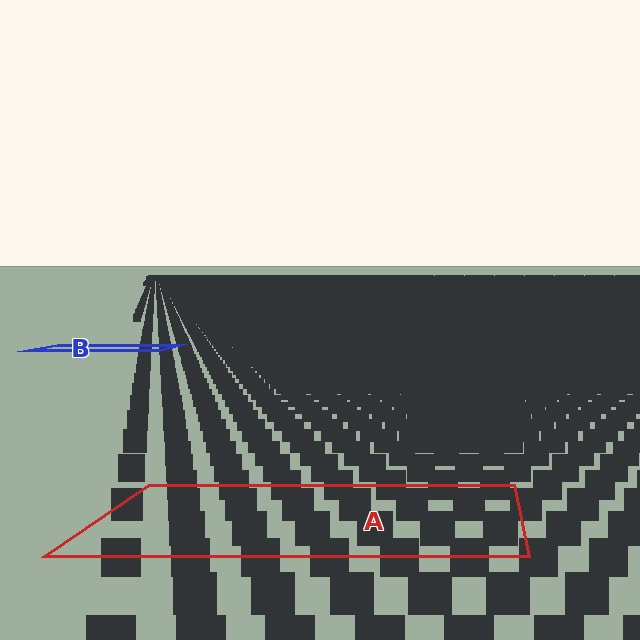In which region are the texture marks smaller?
The texture marks are smaller in region B, because it is farther away.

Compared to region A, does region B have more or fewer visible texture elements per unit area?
Region B has more texture elements per unit area — they are packed more densely because it is farther away.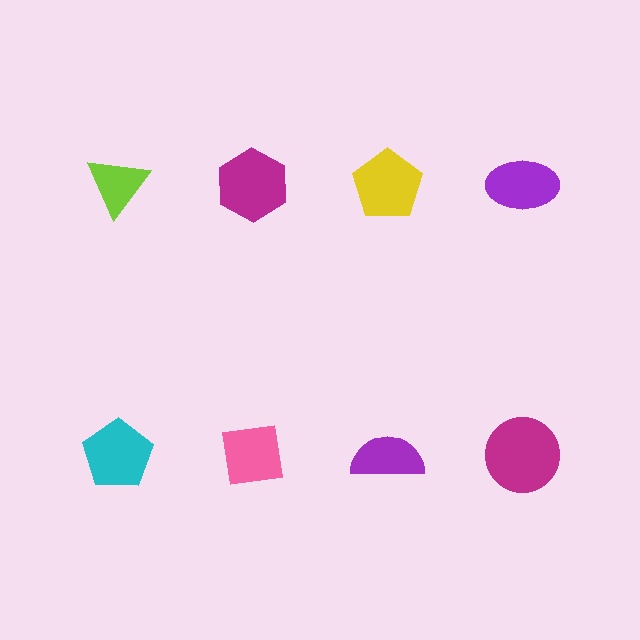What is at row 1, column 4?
A purple ellipse.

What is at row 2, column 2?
A pink square.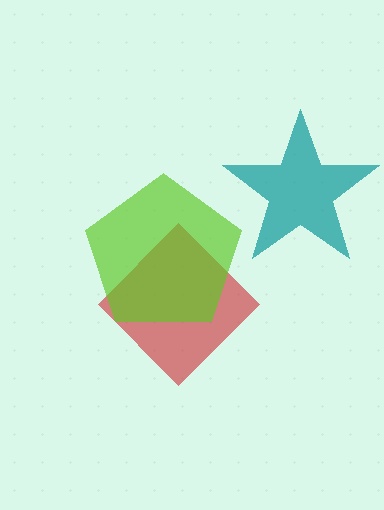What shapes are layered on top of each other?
The layered shapes are: a teal star, a red diamond, a lime pentagon.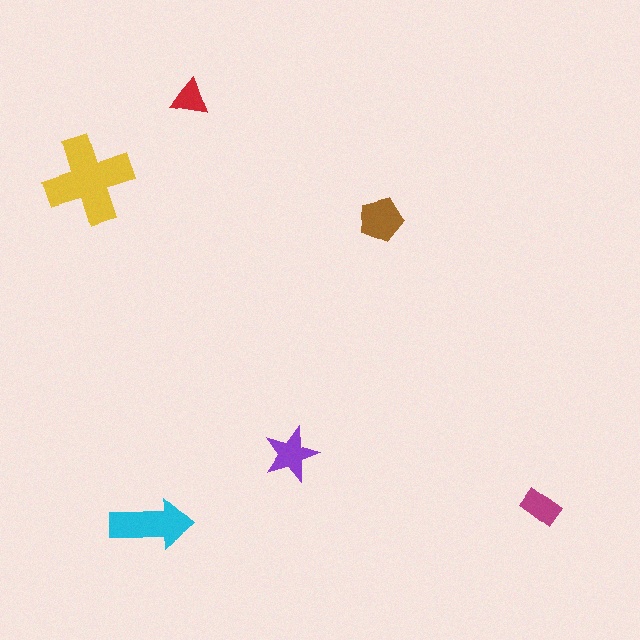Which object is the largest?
The yellow cross.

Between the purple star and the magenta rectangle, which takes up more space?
The purple star.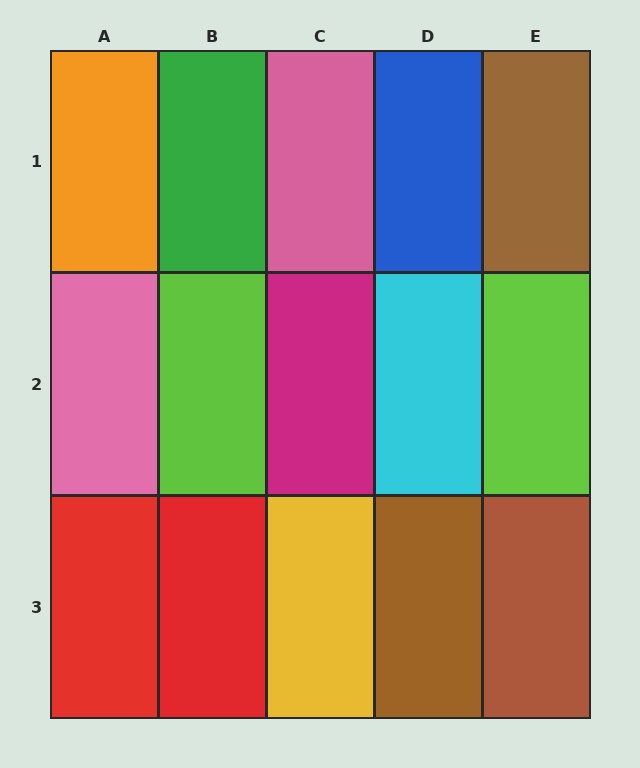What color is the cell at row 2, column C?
Magenta.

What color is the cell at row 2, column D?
Cyan.